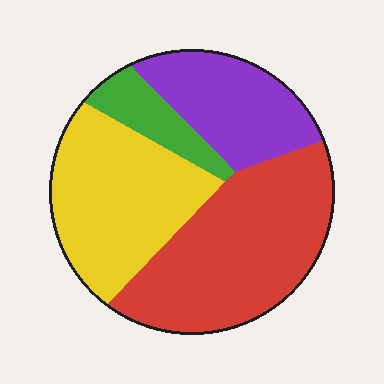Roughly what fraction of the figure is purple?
Purple covers around 20% of the figure.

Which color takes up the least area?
Green, at roughly 10%.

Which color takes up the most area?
Red, at roughly 40%.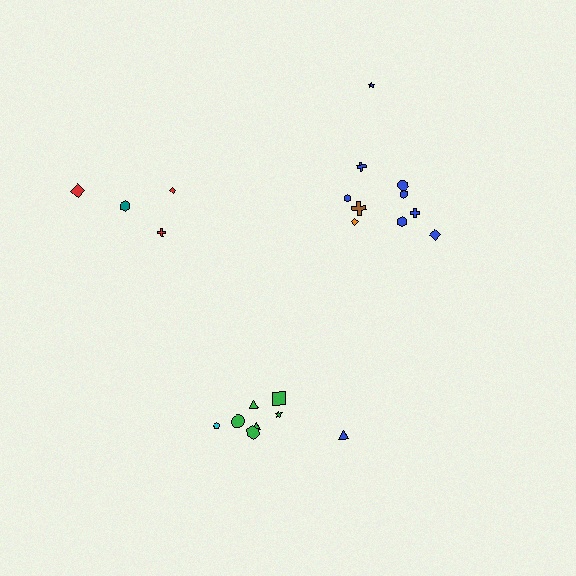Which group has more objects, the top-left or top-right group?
The top-right group.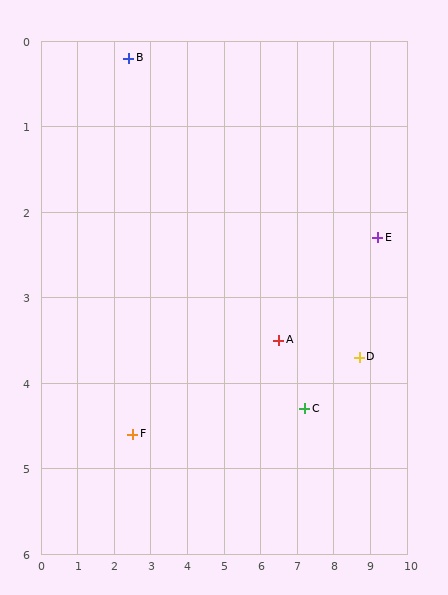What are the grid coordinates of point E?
Point E is at approximately (9.2, 2.3).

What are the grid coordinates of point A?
Point A is at approximately (6.5, 3.5).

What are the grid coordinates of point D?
Point D is at approximately (8.7, 3.7).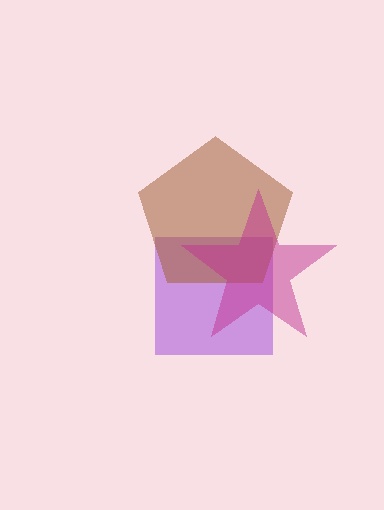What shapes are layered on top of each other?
The layered shapes are: a purple square, a brown pentagon, a magenta star.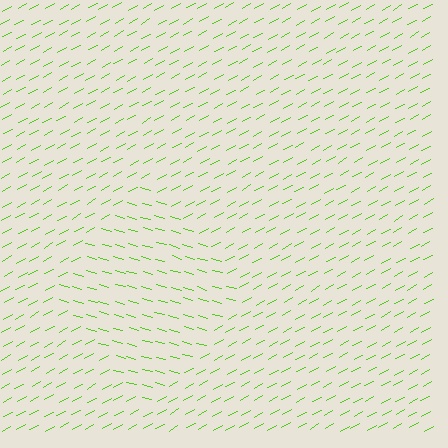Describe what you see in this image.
The image is filled with small lime line segments. A diamond region in the image has lines oriented differently from the surrounding lines, creating a visible texture boundary.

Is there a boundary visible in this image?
Yes, there is a texture boundary formed by a change in line orientation.